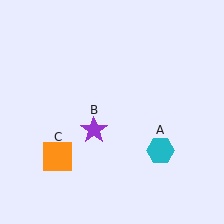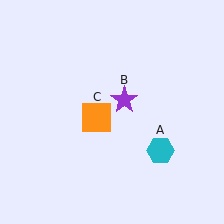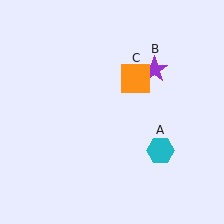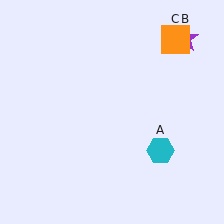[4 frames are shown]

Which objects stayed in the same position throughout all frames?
Cyan hexagon (object A) remained stationary.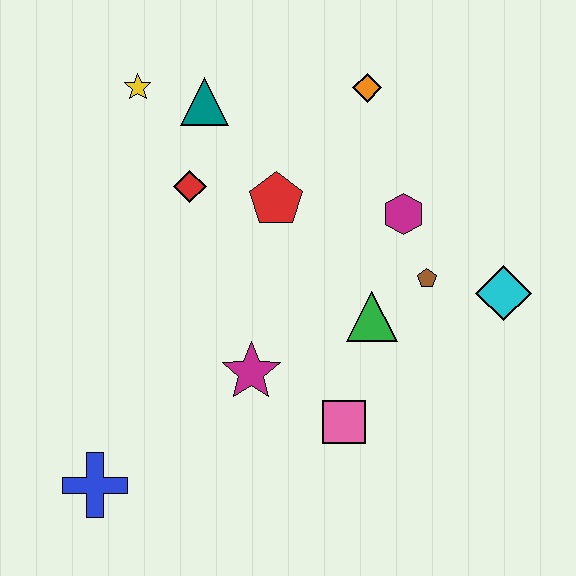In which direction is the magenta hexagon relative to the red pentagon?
The magenta hexagon is to the right of the red pentagon.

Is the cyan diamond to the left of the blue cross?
No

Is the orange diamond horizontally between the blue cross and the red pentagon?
No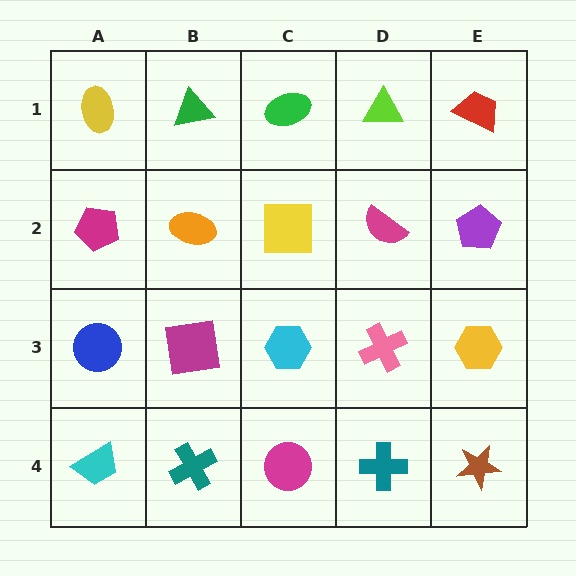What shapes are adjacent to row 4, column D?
A pink cross (row 3, column D), a magenta circle (row 4, column C), a brown star (row 4, column E).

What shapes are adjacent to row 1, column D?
A magenta semicircle (row 2, column D), a green ellipse (row 1, column C), a red trapezoid (row 1, column E).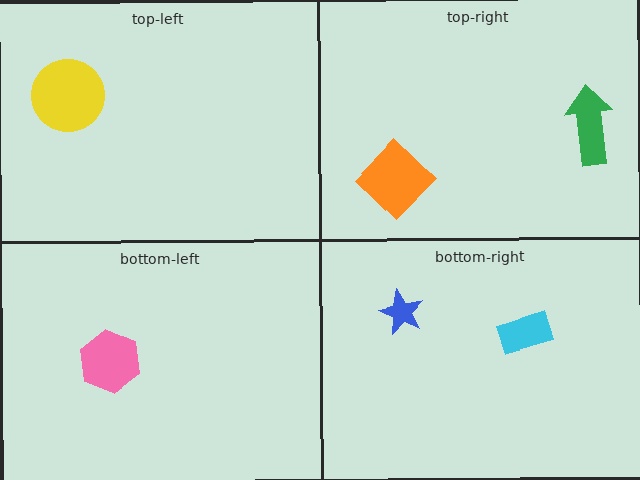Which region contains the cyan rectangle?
The bottom-right region.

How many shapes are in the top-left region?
1.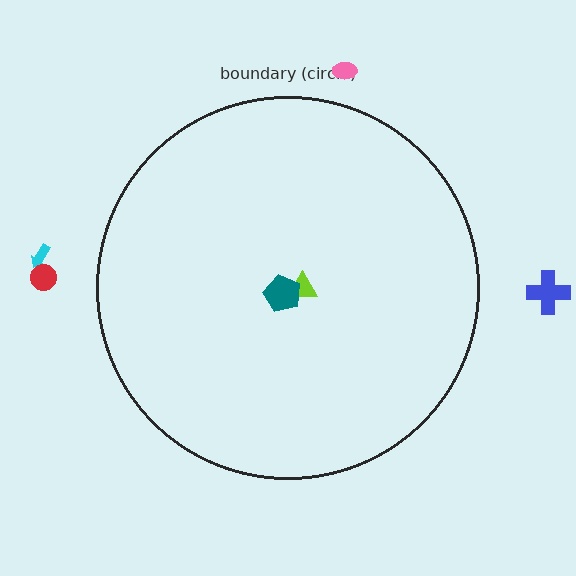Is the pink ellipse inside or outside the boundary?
Outside.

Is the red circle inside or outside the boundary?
Outside.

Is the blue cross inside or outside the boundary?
Outside.